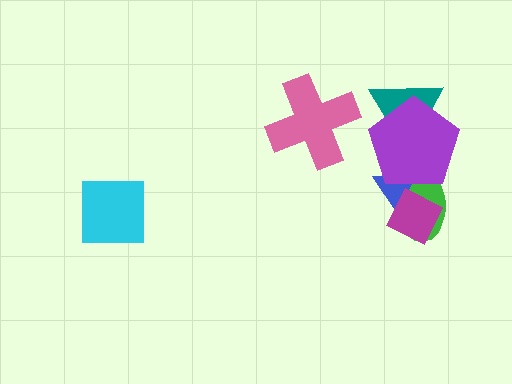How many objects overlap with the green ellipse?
3 objects overlap with the green ellipse.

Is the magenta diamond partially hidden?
No, no other shape covers it.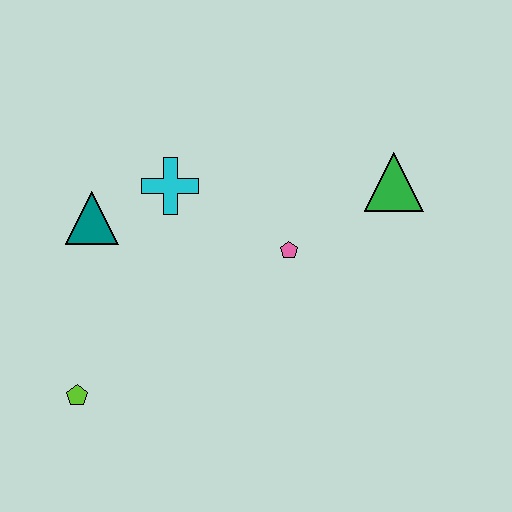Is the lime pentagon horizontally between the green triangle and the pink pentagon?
No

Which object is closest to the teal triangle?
The cyan cross is closest to the teal triangle.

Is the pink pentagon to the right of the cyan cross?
Yes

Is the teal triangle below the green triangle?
Yes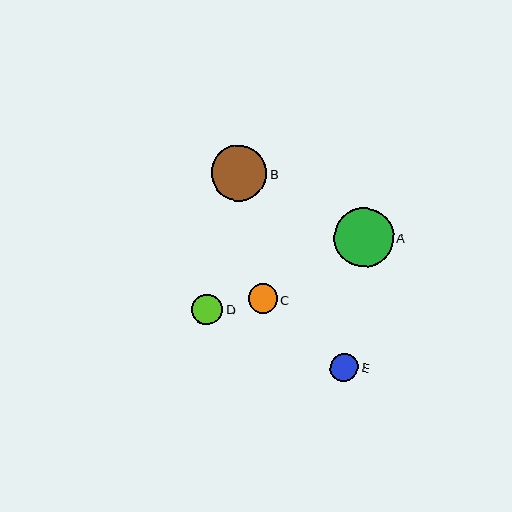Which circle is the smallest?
Circle E is the smallest with a size of approximately 28 pixels.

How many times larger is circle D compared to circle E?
Circle D is approximately 1.1 times the size of circle E.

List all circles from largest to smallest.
From largest to smallest: A, B, D, C, E.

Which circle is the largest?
Circle A is the largest with a size of approximately 59 pixels.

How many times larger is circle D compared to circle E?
Circle D is approximately 1.1 times the size of circle E.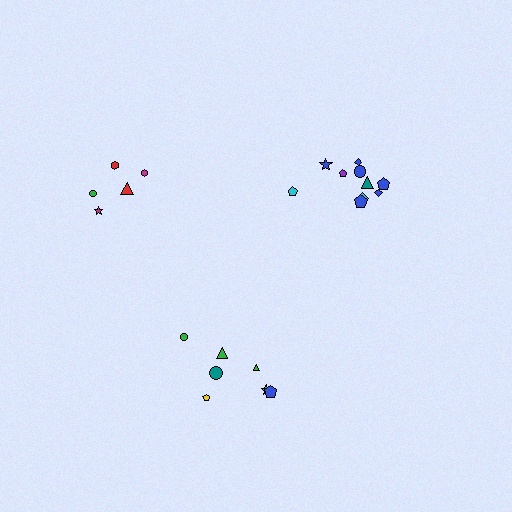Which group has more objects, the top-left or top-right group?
The top-right group.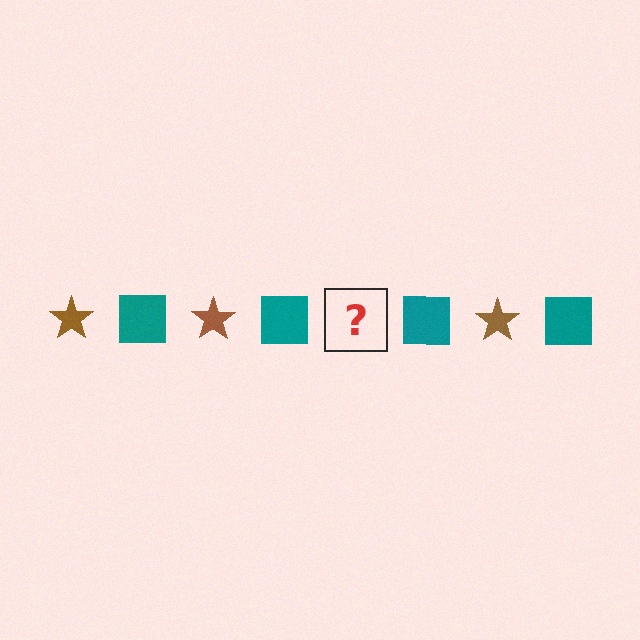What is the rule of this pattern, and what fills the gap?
The rule is that the pattern alternates between brown star and teal square. The gap should be filled with a brown star.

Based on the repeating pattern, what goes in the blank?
The blank should be a brown star.